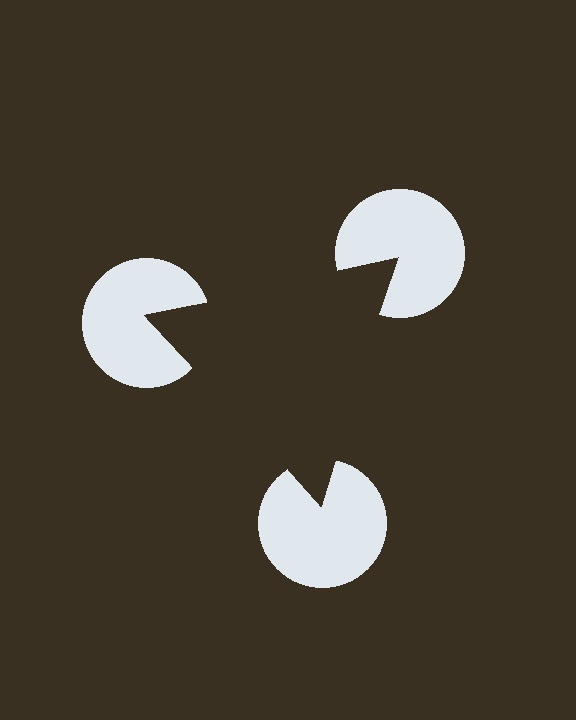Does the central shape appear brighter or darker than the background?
It typically appears slightly darker than the background, even though no actual brightness change is drawn.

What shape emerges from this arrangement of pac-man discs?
An illusory triangle — its edges are inferred from the aligned wedge cuts in the pac-man discs, not physically drawn.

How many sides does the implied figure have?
3 sides.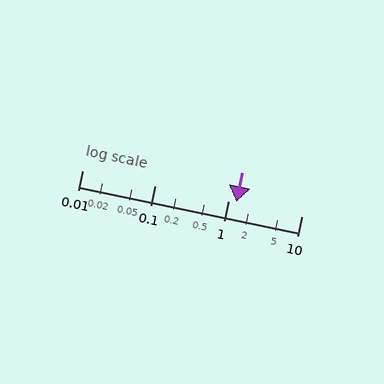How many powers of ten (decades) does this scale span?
The scale spans 3 decades, from 0.01 to 10.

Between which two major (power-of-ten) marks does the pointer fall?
The pointer is between 1 and 10.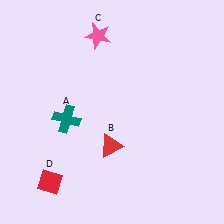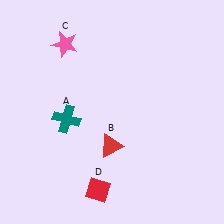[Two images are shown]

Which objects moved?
The objects that moved are: the pink star (C), the red diamond (D).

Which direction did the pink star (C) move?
The pink star (C) moved left.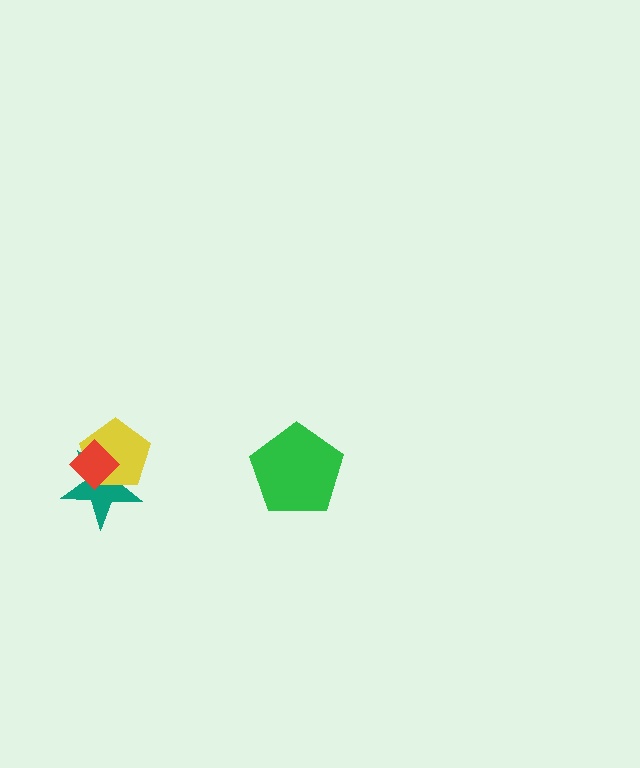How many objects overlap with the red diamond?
2 objects overlap with the red diamond.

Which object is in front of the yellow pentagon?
The red diamond is in front of the yellow pentagon.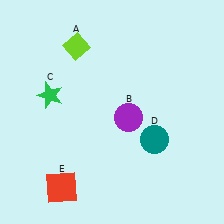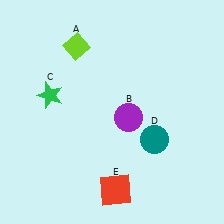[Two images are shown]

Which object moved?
The red square (E) moved right.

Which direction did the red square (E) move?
The red square (E) moved right.